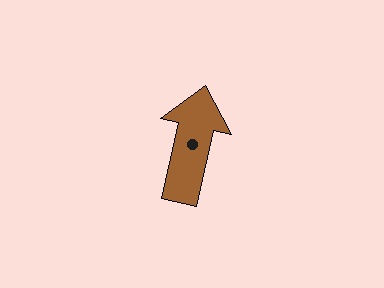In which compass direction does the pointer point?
North.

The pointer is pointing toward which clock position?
Roughly 12 o'clock.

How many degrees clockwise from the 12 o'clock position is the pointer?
Approximately 13 degrees.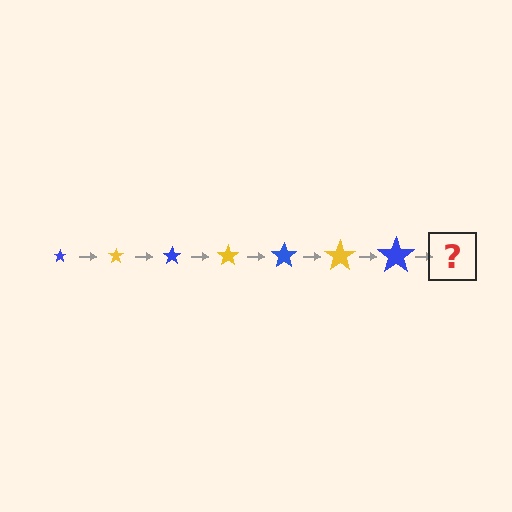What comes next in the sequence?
The next element should be a yellow star, larger than the previous one.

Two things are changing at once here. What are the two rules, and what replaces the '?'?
The two rules are that the star grows larger each step and the color cycles through blue and yellow. The '?' should be a yellow star, larger than the previous one.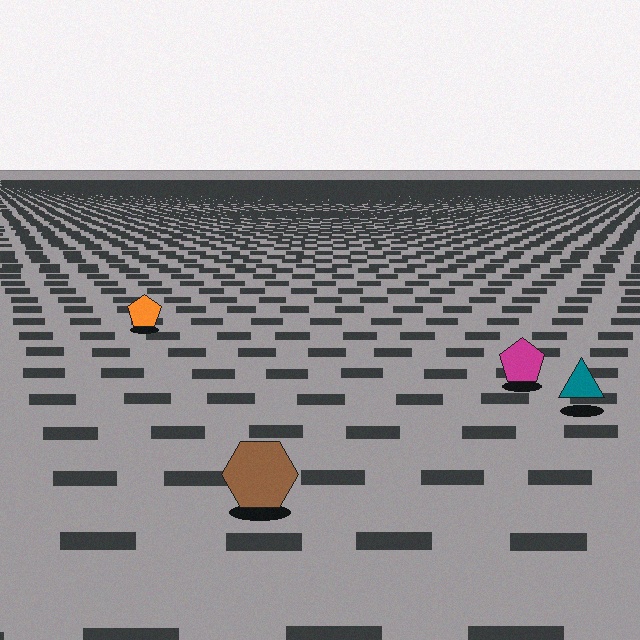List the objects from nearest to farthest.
From nearest to farthest: the brown hexagon, the teal triangle, the magenta pentagon, the orange pentagon.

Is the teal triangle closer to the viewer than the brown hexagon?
No. The brown hexagon is closer — you can tell from the texture gradient: the ground texture is coarser near it.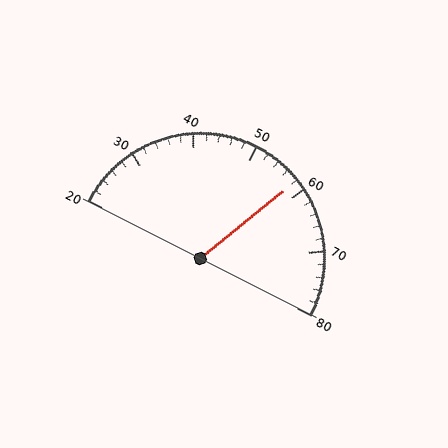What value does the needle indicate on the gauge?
The needle indicates approximately 58.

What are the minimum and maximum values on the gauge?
The gauge ranges from 20 to 80.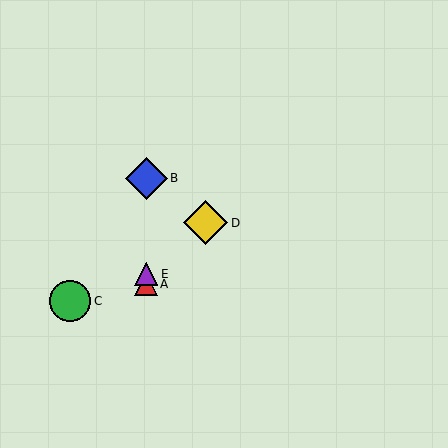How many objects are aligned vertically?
3 objects (A, B, E) are aligned vertically.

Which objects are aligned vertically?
Objects A, B, E are aligned vertically.